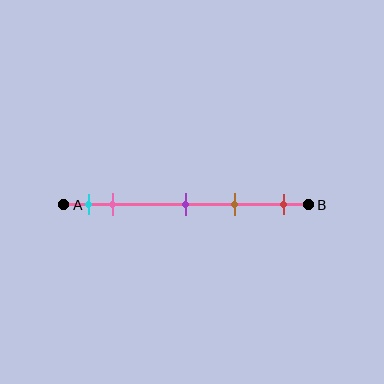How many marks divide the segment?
There are 5 marks dividing the segment.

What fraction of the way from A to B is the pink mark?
The pink mark is approximately 20% (0.2) of the way from A to B.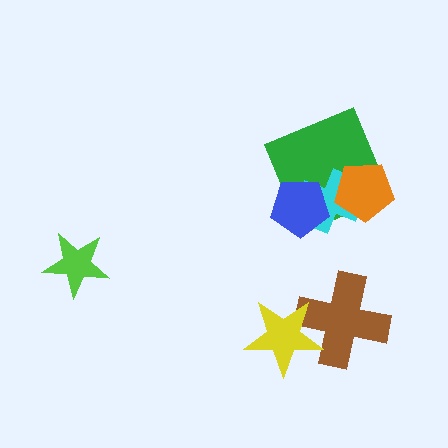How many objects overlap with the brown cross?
1 object overlaps with the brown cross.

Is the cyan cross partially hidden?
Yes, it is partially covered by another shape.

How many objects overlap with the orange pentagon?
2 objects overlap with the orange pentagon.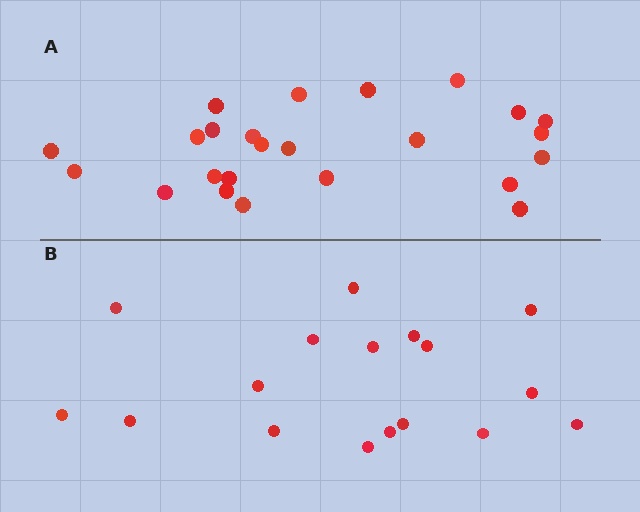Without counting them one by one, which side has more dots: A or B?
Region A (the top region) has more dots.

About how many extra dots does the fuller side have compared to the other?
Region A has roughly 8 or so more dots than region B.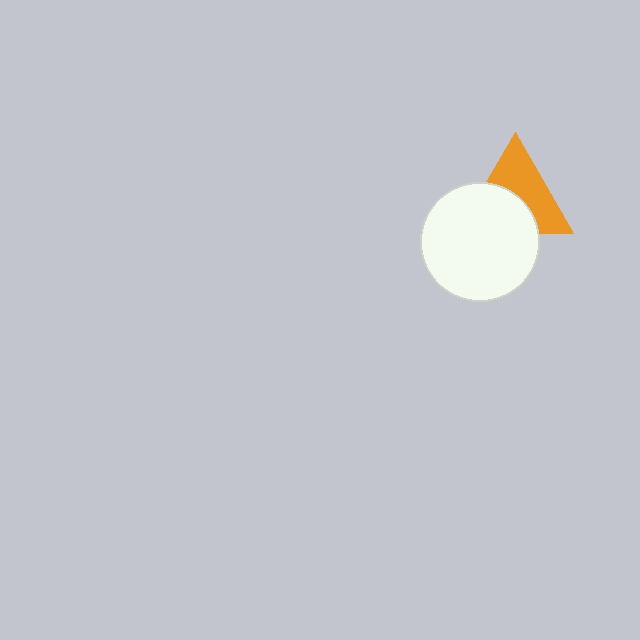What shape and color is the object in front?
The object in front is a white circle.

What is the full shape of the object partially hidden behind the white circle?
The partially hidden object is an orange triangle.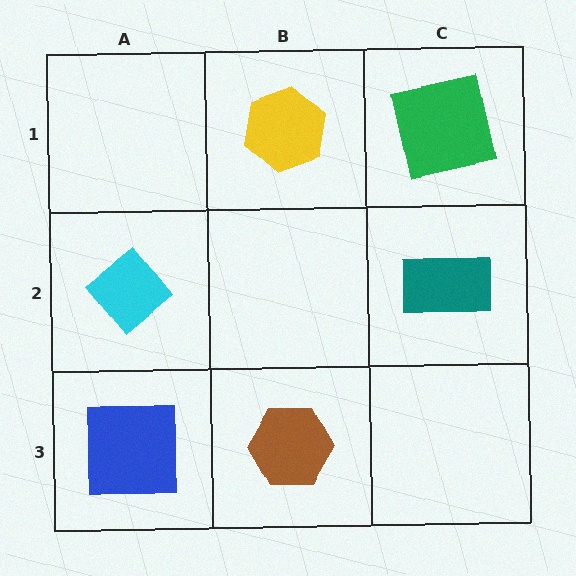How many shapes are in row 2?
2 shapes.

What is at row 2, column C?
A teal rectangle.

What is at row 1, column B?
A yellow hexagon.